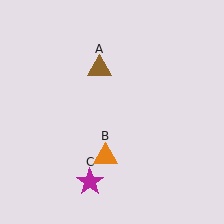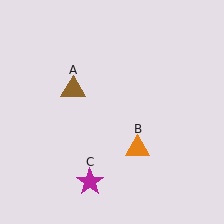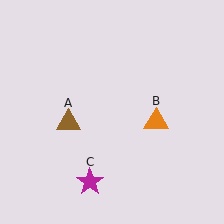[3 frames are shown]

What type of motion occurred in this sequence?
The brown triangle (object A), orange triangle (object B) rotated counterclockwise around the center of the scene.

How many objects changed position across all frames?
2 objects changed position: brown triangle (object A), orange triangle (object B).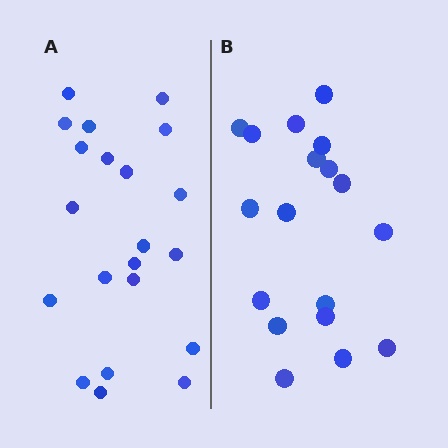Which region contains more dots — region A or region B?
Region A (the left region) has more dots.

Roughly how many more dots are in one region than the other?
Region A has just a few more — roughly 2 or 3 more dots than region B.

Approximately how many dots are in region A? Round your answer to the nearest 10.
About 20 dots. (The exact count is 21, which rounds to 20.)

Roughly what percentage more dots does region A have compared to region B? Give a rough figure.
About 15% more.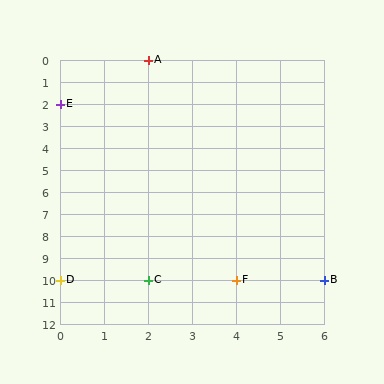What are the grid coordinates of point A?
Point A is at grid coordinates (2, 0).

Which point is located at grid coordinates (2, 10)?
Point C is at (2, 10).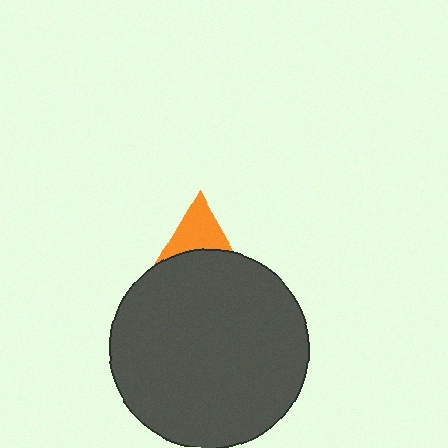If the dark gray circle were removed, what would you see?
You would see the complete orange triangle.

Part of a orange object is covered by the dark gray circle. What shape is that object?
It is a triangle.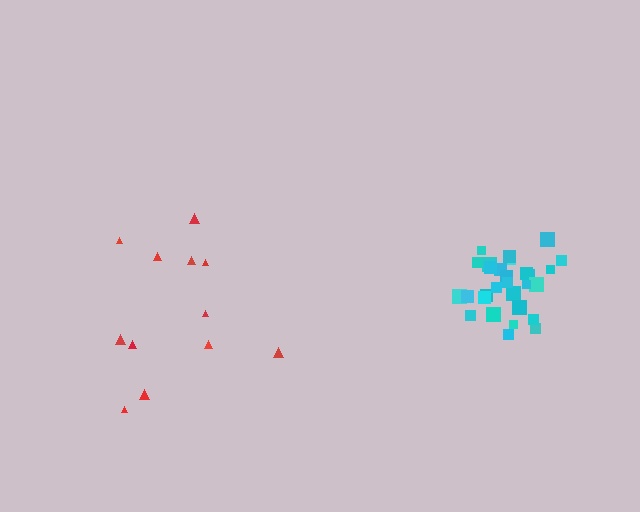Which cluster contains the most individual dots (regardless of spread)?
Cyan (31).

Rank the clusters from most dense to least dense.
cyan, red.